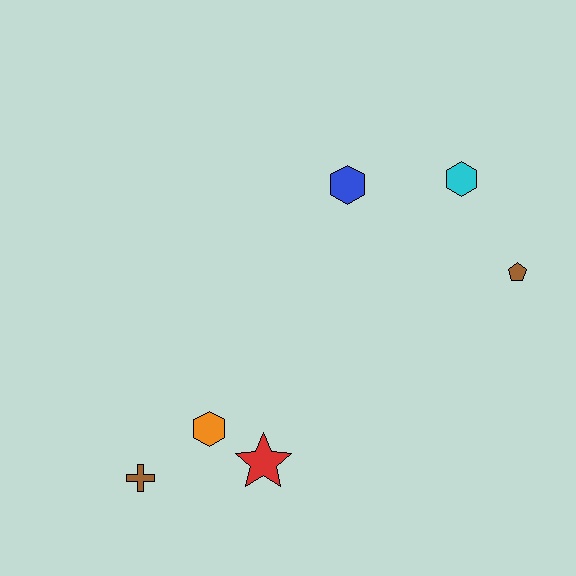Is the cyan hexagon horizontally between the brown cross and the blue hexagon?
No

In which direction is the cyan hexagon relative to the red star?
The cyan hexagon is above the red star.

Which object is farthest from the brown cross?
The cyan hexagon is farthest from the brown cross.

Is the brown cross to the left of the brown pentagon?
Yes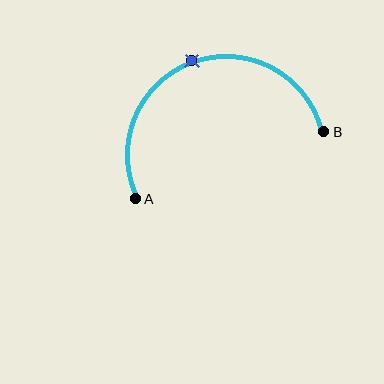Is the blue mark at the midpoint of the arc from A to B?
Yes. The blue mark lies on the arc at equal arc-length from both A and B — it is the arc midpoint.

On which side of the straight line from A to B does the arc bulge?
The arc bulges above the straight line connecting A and B.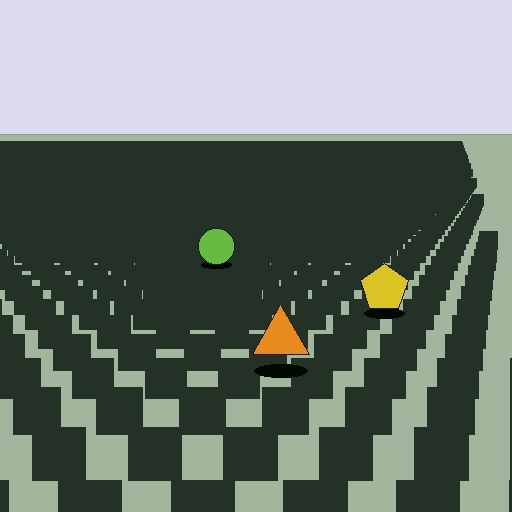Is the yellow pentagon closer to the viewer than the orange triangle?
No. The orange triangle is closer — you can tell from the texture gradient: the ground texture is coarser near it.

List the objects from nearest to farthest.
From nearest to farthest: the orange triangle, the yellow pentagon, the lime circle.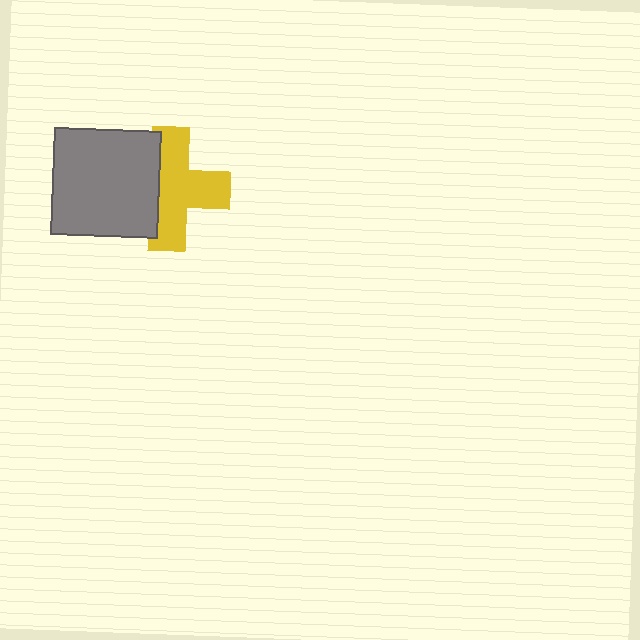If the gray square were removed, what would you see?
You would see the complete yellow cross.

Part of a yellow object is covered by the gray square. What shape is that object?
It is a cross.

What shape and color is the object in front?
The object in front is a gray square.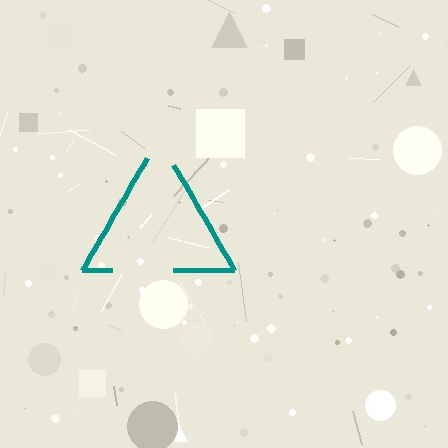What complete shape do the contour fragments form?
The contour fragments form a triangle.